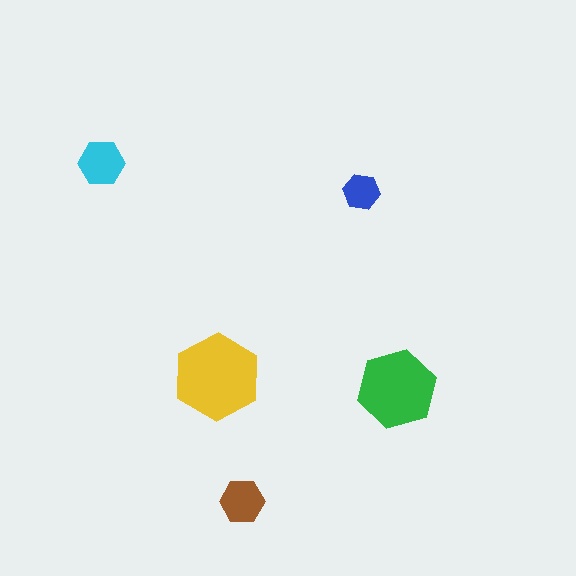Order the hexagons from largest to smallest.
the yellow one, the green one, the cyan one, the brown one, the blue one.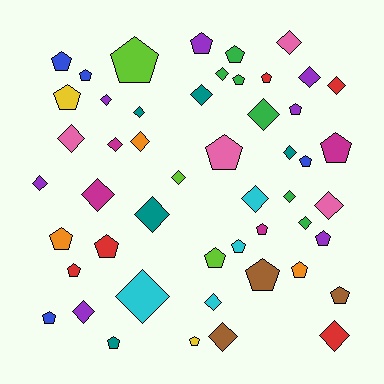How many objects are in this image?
There are 50 objects.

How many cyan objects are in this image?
There are 4 cyan objects.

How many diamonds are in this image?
There are 25 diamonds.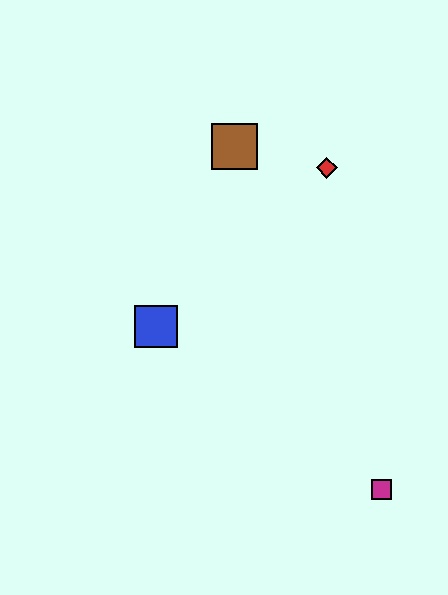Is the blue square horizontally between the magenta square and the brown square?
No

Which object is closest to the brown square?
The red diamond is closest to the brown square.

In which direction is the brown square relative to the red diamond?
The brown square is to the left of the red diamond.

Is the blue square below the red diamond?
Yes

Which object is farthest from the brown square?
The magenta square is farthest from the brown square.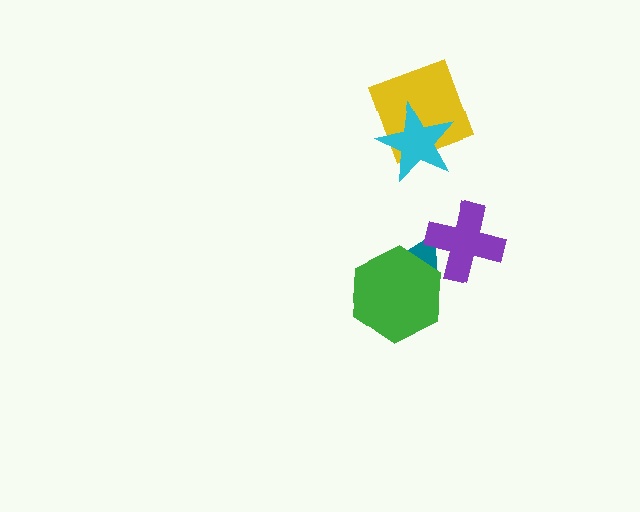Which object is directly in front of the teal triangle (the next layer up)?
The purple cross is directly in front of the teal triangle.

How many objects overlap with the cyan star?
1 object overlaps with the cyan star.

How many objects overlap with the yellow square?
1 object overlaps with the yellow square.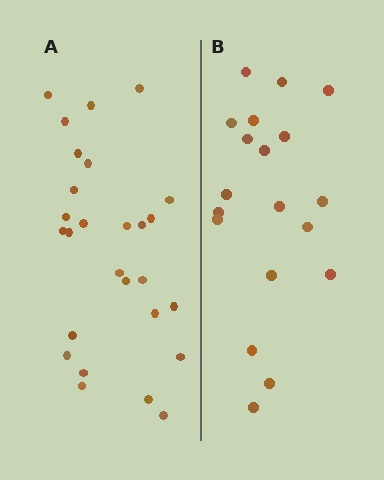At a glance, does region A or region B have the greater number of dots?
Region A (the left region) has more dots.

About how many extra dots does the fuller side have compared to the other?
Region A has roughly 8 or so more dots than region B.